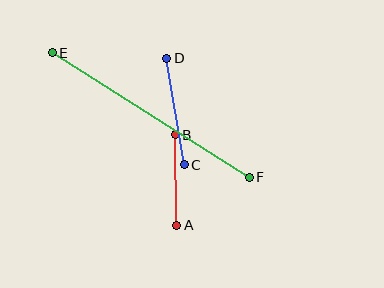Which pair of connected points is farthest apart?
Points E and F are farthest apart.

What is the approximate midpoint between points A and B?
The midpoint is at approximately (176, 180) pixels.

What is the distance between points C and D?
The distance is approximately 108 pixels.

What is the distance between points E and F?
The distance is approximately 233 pixels.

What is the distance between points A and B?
The distance is approximately 90 pixels.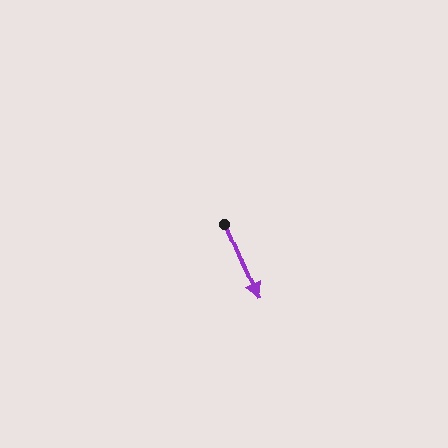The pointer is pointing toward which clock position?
Roughly 5 o'clock.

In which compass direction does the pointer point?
Southeast.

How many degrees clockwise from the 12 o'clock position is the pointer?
Approximately 156 degrees.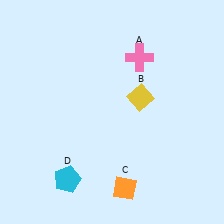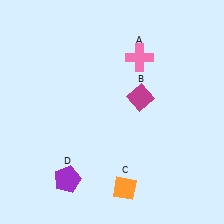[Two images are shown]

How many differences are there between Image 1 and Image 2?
There are 2 differences between the two images.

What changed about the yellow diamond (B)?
In Image 1, B is yellow. In Image 2, it changed to magenta.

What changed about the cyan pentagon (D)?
In Image 1, D is cyan. In Image 2, it changed to purple.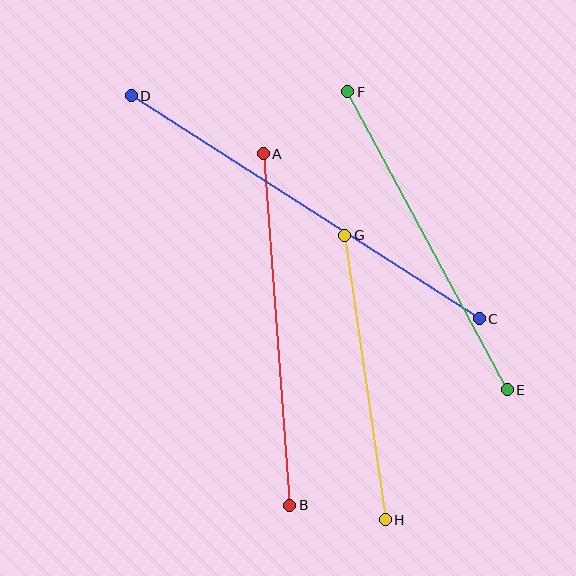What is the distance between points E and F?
The distance is approximately 338 pixels.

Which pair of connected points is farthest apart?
Points C and D are farthest apart.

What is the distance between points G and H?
The distance is approximately 288 pixels.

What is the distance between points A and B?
The distance is approximately 353 pixels.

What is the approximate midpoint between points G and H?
The midpoint is at approximately (365, 378) pixels.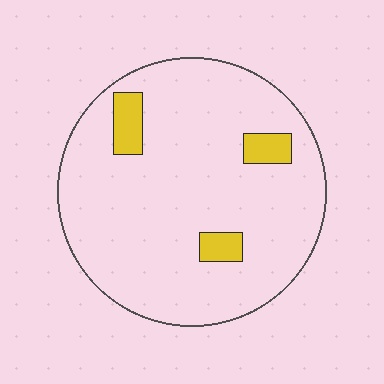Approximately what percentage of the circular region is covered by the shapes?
Approximately 10%.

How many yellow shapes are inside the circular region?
3.